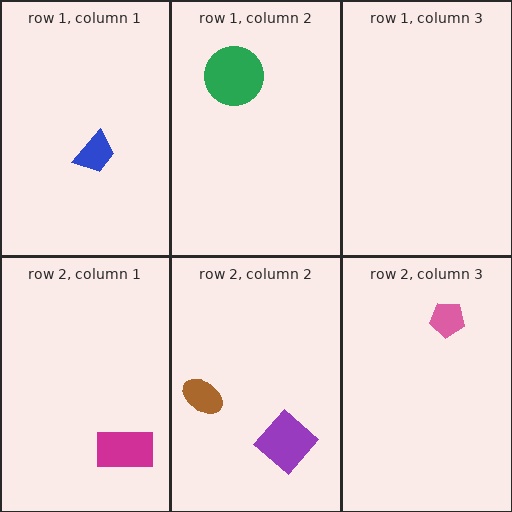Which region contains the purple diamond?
The row 2, column 2 region.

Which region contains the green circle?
The row 1, column 2 region.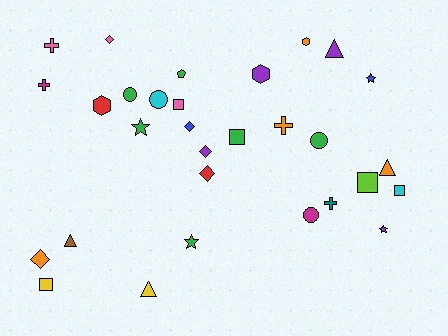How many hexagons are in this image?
There are 3 hexagons.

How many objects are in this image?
There are 30 objects.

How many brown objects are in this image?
There is 1 brown object.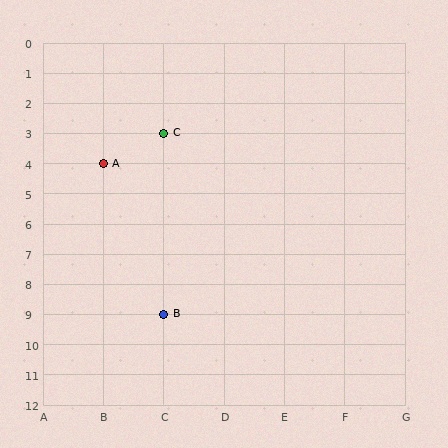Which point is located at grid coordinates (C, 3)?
Point C is at (C, 3).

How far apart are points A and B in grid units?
Points A and B are 1 column and 5 rows apart (about 5.1 grid units diagonally).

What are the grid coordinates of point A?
Point A is at grid coordinates (B, 4).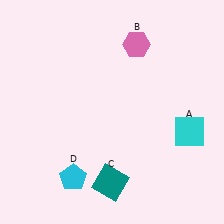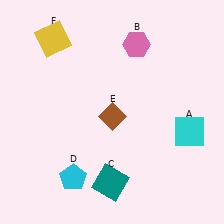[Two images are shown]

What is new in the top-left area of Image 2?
A yellow square (F) was added in the top-left area of Image 2.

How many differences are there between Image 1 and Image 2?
There are 2 differences between the two images.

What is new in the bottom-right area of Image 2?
A brown diamond (E) was added in the bottom-right area of Image 2.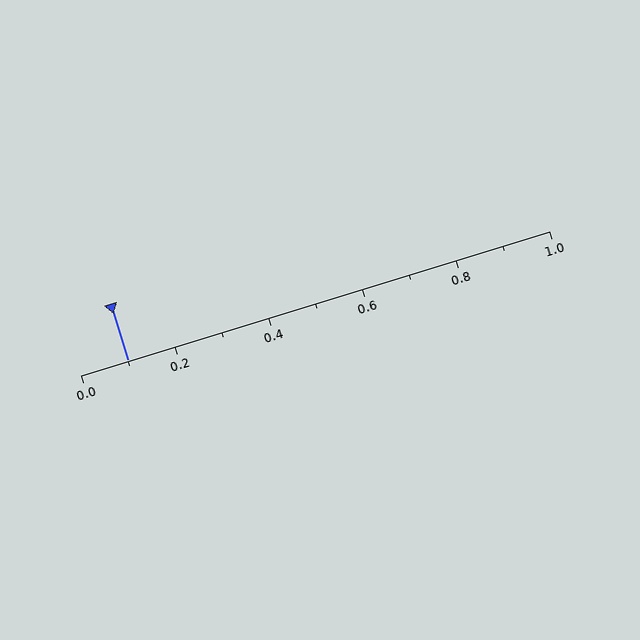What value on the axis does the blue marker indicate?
The marker indicates approximately 0.1.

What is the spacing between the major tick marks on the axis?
The major ticks are spaced 0.2 apart.